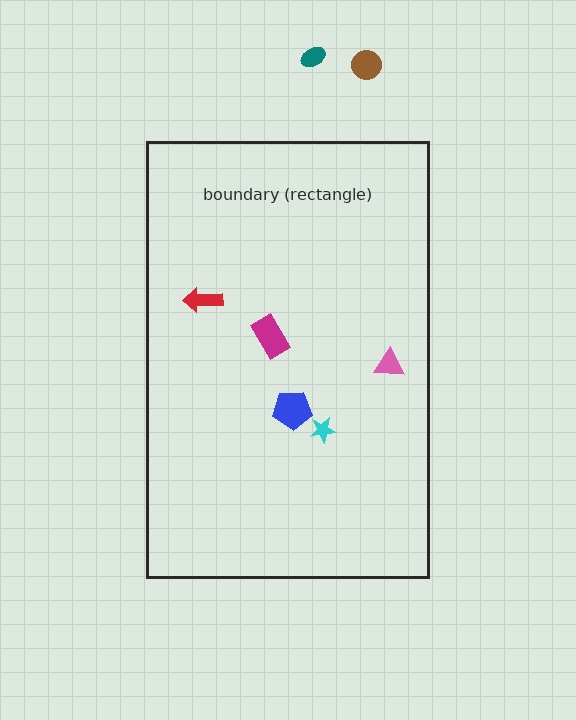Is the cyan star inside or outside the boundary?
Inside.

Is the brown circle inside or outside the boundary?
Outside.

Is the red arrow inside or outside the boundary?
Inside.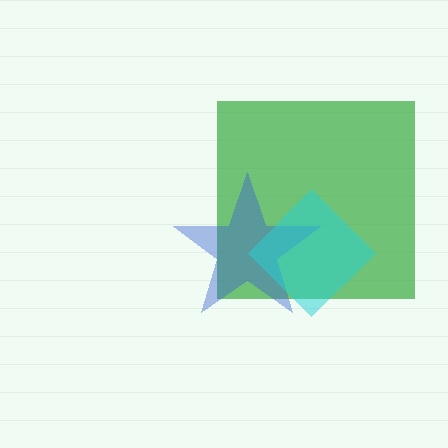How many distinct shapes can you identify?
There are 3 distinct shapes: a green square, a blue star, a cyan diamond.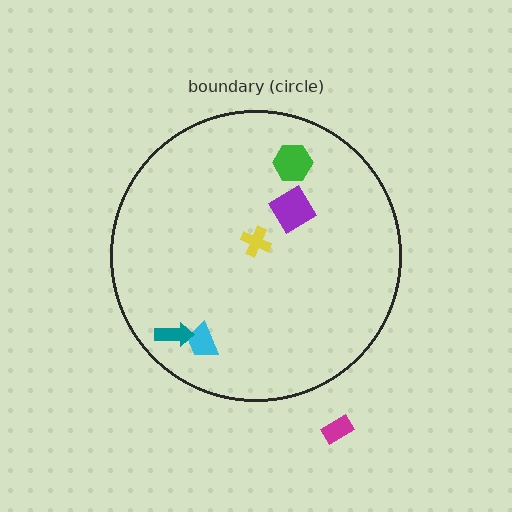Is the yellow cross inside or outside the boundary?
Inside.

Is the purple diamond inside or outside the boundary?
Inside.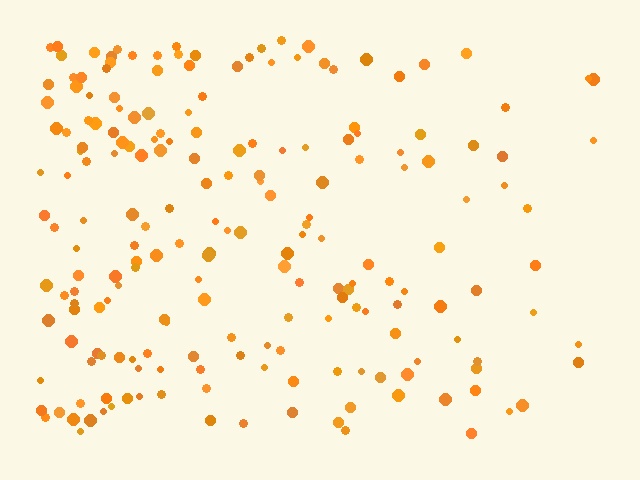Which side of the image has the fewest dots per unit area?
The right.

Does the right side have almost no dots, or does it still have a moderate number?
Still a moderate number, just noticeably fewer than the left.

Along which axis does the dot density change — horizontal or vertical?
Horizontal.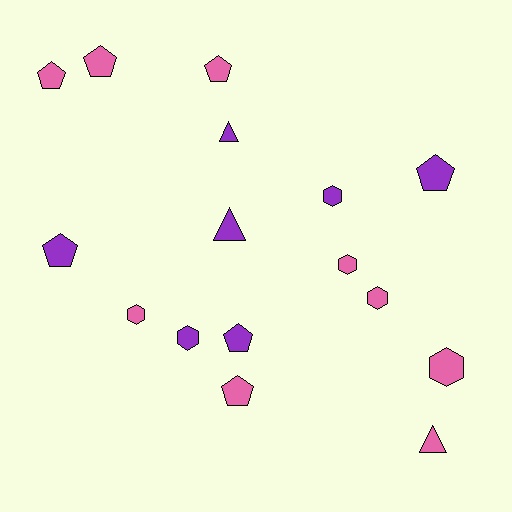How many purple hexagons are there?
There are 2 purple hexagons.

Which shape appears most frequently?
Pentagon, with 7 objects.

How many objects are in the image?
There are 16 objects.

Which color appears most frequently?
Pink, with 9 objects.